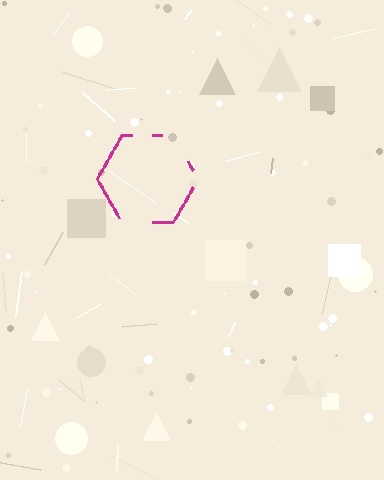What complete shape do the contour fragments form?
The contour fragments form a hexagon.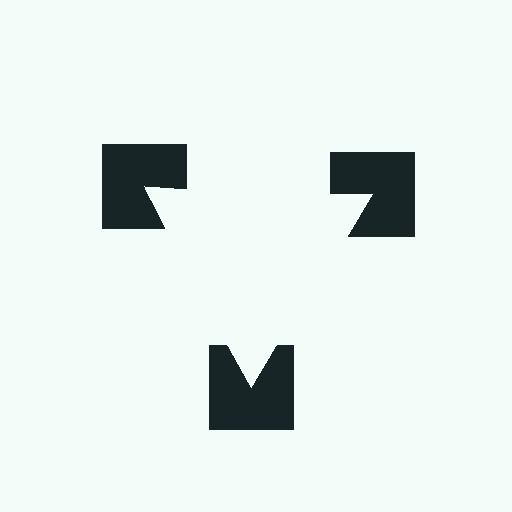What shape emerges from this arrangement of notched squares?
An illusory triangle — its edges are inferred from the aligned wedge cuts in the notched squares, not physically drawn.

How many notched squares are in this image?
There are 3 — one at each vertex of the illusory triangle.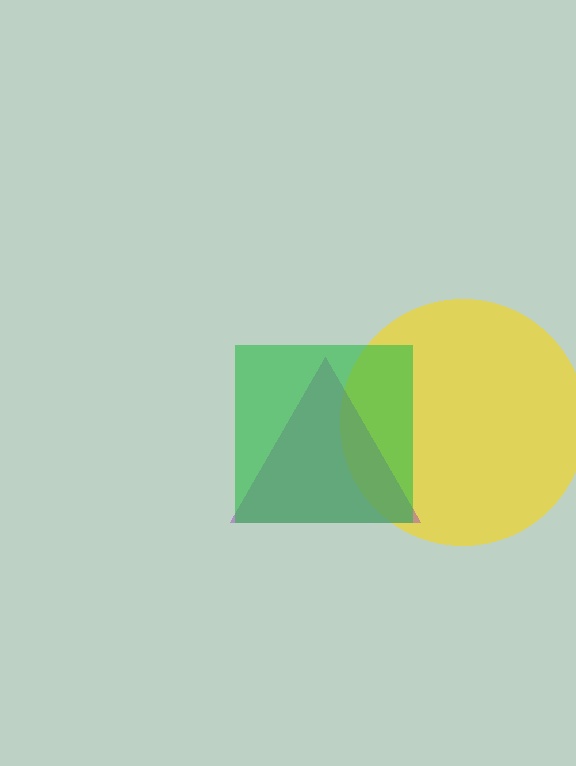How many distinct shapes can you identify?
There are 3 distinct shapes: a yellow circle, a purple triangle, a green square.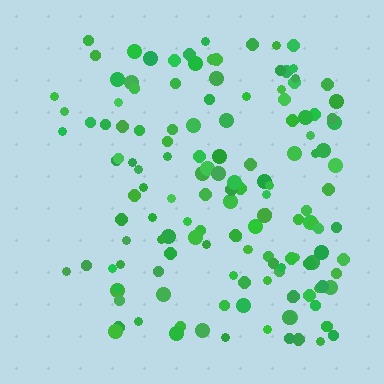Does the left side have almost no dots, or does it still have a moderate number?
Still a moderate number, just noticeably fewer than the right.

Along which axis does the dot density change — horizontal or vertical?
Horizontal.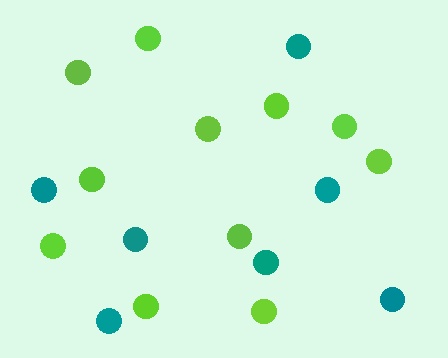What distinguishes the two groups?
There are 2 groups: one group of teal circles (7) and one group of lime circles (11).